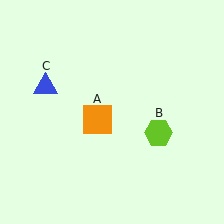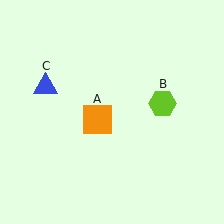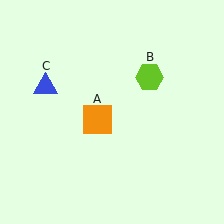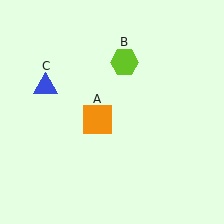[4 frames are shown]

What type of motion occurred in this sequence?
The lime hexagon (object B) rotated counterclockwise around the center of the scene.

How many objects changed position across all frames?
1 object changed position: lime hexagon (object B).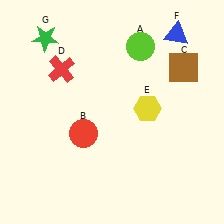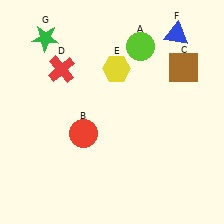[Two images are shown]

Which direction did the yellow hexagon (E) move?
The yellow hexagon (E) moved up.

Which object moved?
The yellow hexagon (E) moved up.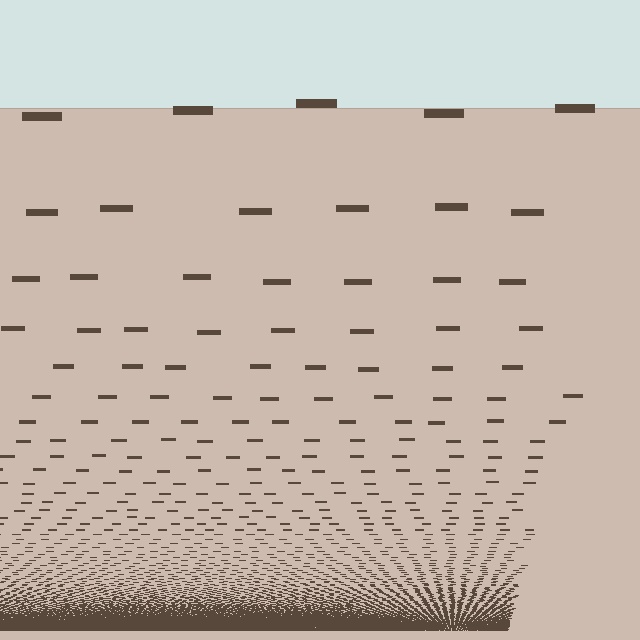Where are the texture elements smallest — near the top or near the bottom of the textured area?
Near the bottom.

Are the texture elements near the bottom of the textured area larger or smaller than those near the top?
Smaller. The gradient is inverted — elements near the bottom are smaller and denser.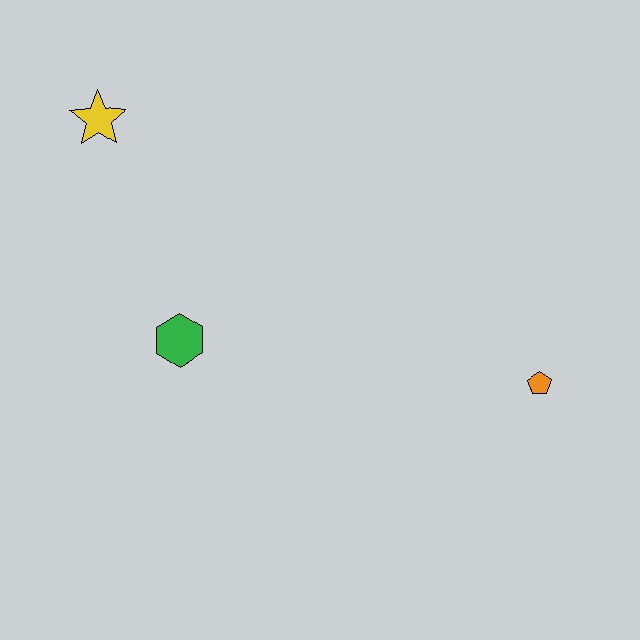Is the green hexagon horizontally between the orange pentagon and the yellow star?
Yes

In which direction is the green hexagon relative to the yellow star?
The green hexagon is below the yellow star.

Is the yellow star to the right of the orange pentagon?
No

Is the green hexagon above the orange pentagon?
Yes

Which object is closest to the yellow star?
The green hexagon is closest to the yellow star.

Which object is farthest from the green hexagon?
The orange pentagon is farthest from the green hexagon.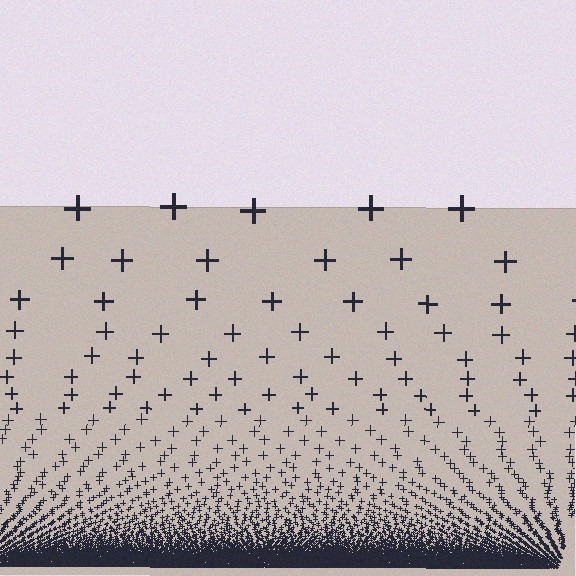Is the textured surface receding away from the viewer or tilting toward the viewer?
The surface appears to tilt toward the viewer. Texture elements get larger and sparser toward the top.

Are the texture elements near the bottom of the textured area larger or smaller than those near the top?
Smaller. The gradient is inverted — elements near the bottom are smaller and denser.